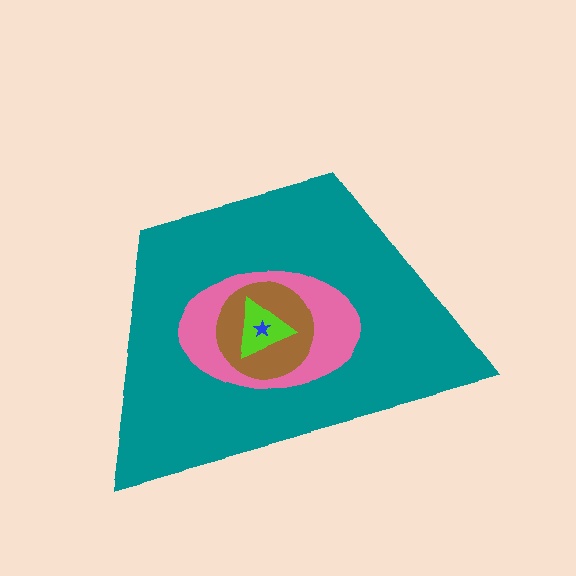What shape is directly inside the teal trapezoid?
The pink ellipse.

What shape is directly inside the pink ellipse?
The brown circle.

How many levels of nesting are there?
5.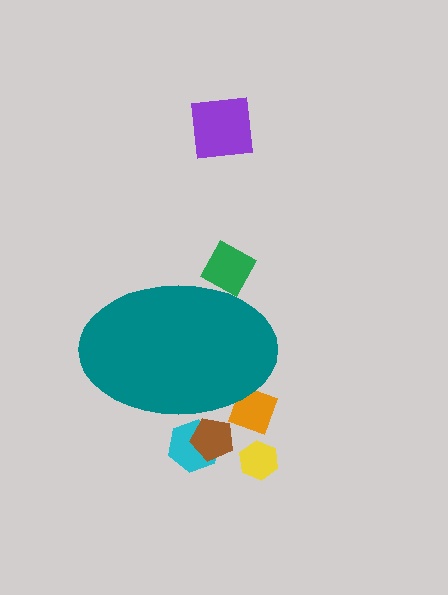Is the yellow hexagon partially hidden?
No, the yellow hexagon is fully visible.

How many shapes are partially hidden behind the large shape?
4 shapes are partially hidden.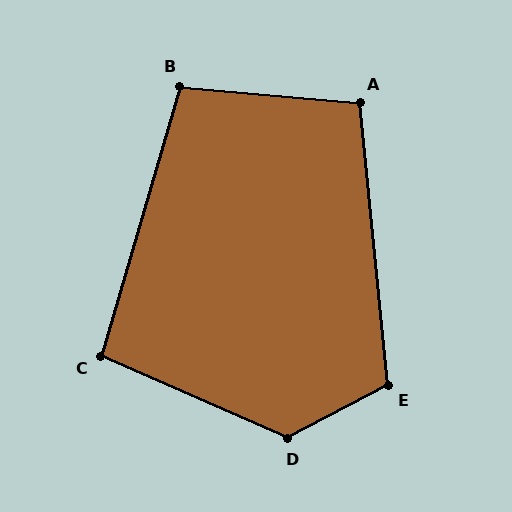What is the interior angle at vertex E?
Approximately 112 degrees (obtuse).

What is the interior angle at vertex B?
Approximately 101 degrees (obtuse).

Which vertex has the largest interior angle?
D, at approximately 129 degrees.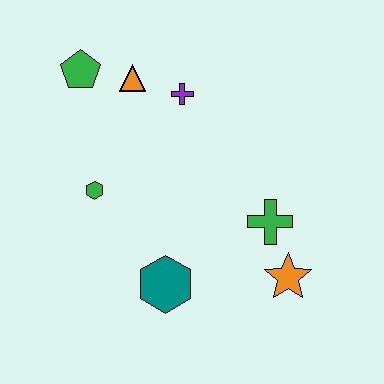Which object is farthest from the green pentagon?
The orange star is farthest from the green pentagon.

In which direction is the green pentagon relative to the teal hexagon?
The green pentagon is above the teal hexagon.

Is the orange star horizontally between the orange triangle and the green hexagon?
No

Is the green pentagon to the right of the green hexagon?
No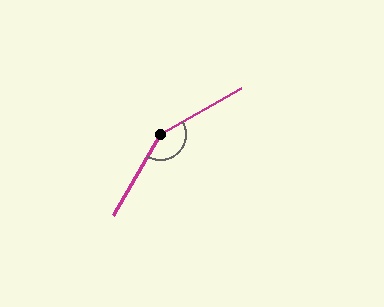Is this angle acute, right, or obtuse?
It is obtuse.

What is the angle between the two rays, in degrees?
Approximately 149 degrees.